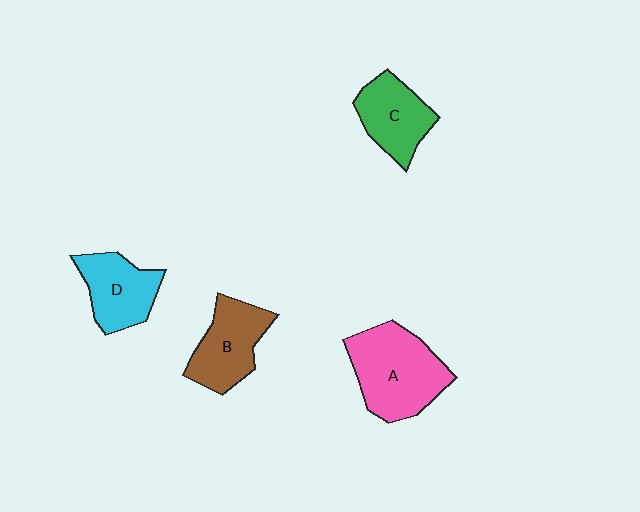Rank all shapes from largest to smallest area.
From largest to smallest: A (pink), B (brown), D (cyan), C (green).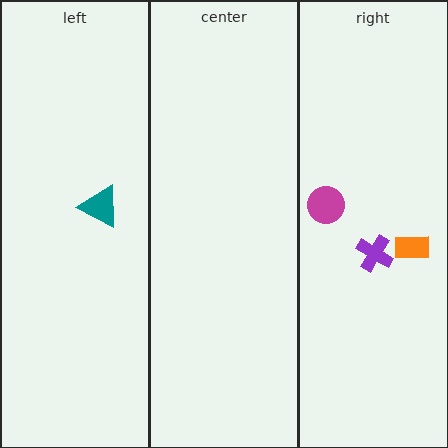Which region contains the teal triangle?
The left region.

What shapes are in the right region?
The magenta circle, the orange rectangle, the purple cross.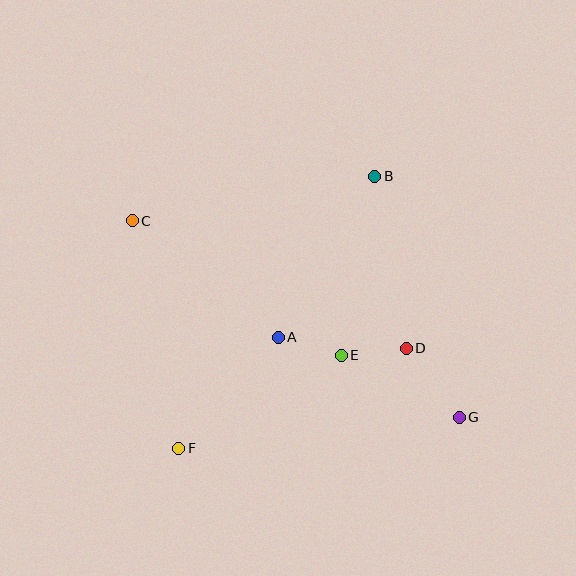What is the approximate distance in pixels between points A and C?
The distance between A and C is approximately 187 pixels.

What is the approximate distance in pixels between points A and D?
The distance between A and D is approximately 128 pixels.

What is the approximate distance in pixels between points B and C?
The distance between B and C is approximately 247 pixels.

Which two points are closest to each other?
Points D and E are closest to each other.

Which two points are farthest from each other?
Points C and G are farthest from each other.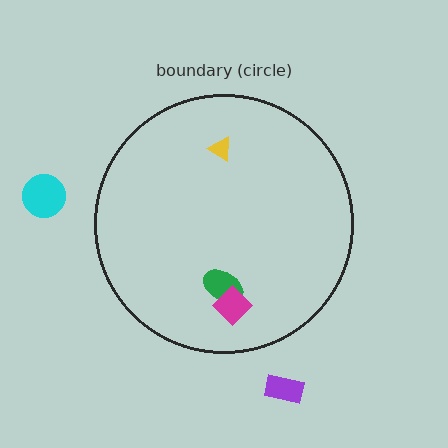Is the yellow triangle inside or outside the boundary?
Inside.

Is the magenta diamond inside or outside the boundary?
Inside.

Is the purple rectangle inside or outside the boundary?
Outside.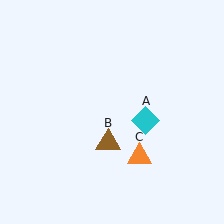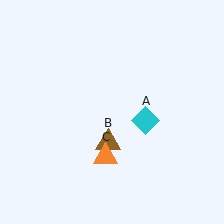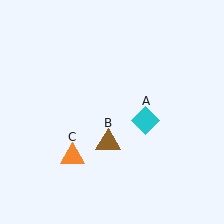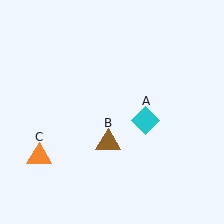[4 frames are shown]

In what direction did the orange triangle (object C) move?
The orange triangle (object C) moved left.